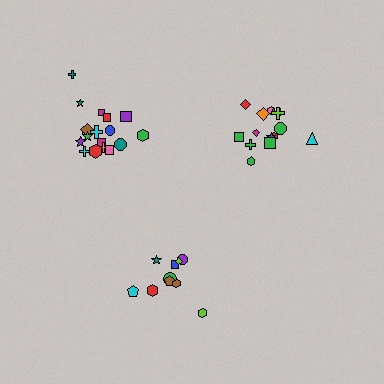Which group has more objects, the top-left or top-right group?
The top-left group.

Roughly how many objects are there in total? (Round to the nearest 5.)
Roughly 45 objects in total.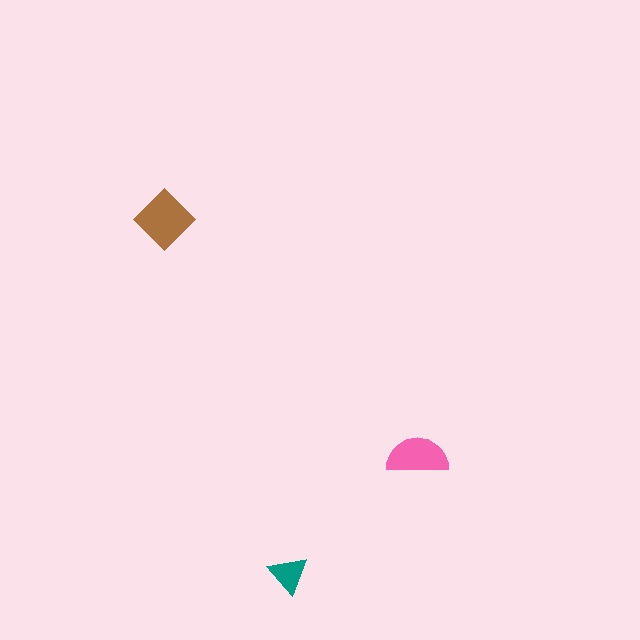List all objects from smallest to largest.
The teal triangle, the pink semicircle, the brown diamond.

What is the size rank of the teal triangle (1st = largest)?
3rd.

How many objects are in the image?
There are 3 objects in the image.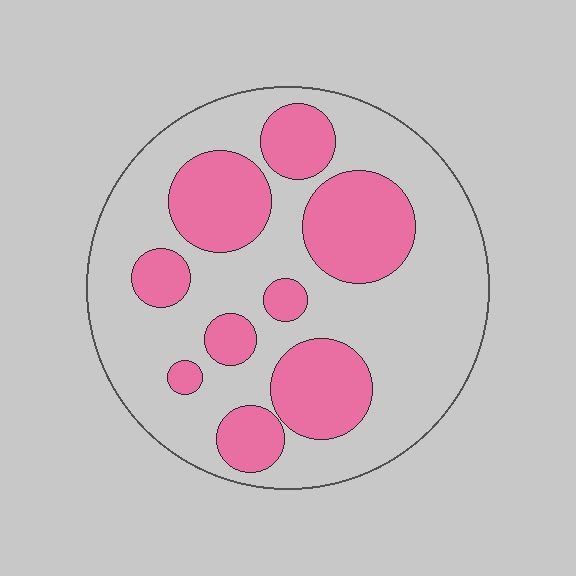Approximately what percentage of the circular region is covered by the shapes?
Approximately 35%.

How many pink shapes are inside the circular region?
9.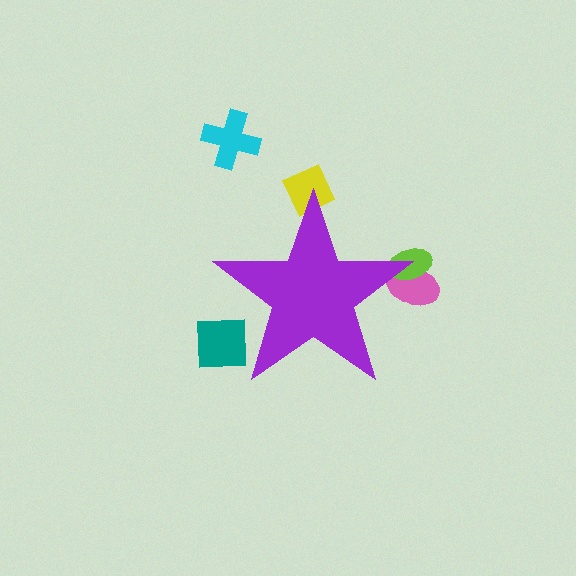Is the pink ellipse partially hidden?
Yes, the pink ellipse is partially hidden behind the purple star.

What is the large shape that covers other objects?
A purple star.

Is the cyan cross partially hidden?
No, the cyan cross is fully visible.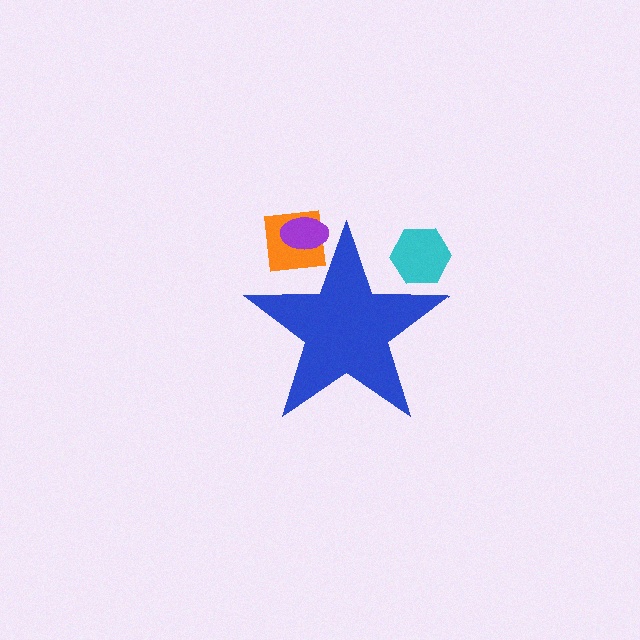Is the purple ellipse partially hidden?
Yes, the purple ellipse is partially hidden behind the blue star.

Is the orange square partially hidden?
Yes, the orange square is partially hidden behind the blue star.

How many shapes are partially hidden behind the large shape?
3 shapes are partially hidden.